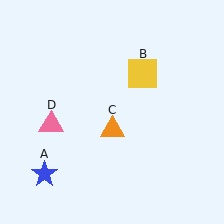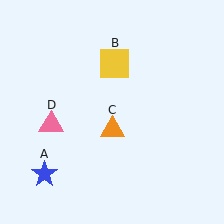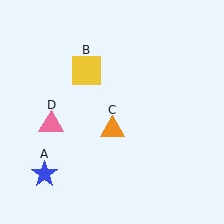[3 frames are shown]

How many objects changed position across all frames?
1 object changed position: yellow square (object B).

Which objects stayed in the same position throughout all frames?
Blue star (object A) and orange triangle (object C) and pink triangle (object D) remained stationary.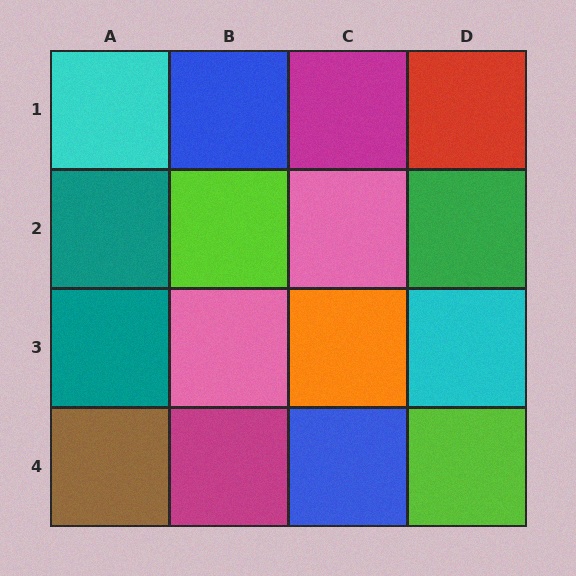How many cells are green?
1 cell is green.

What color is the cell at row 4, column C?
Blue.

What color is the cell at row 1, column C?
Magenta.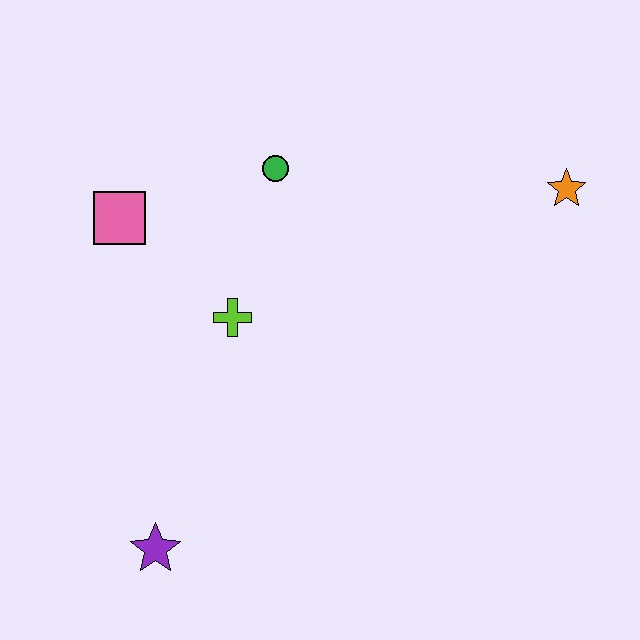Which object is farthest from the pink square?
The orange star is farthest from the pink square.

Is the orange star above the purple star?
Yes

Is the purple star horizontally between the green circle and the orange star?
No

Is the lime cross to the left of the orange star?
Yes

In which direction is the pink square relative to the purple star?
The pink square is above the purple star.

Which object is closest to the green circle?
The lime cross is closest to the green circle.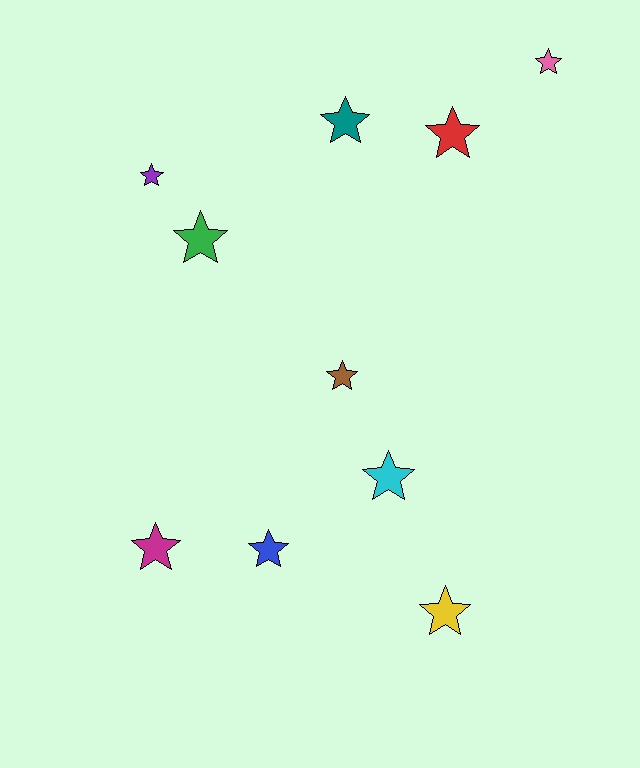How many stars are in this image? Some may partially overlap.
There are 10 stars.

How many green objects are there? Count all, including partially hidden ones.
There is 1 green object.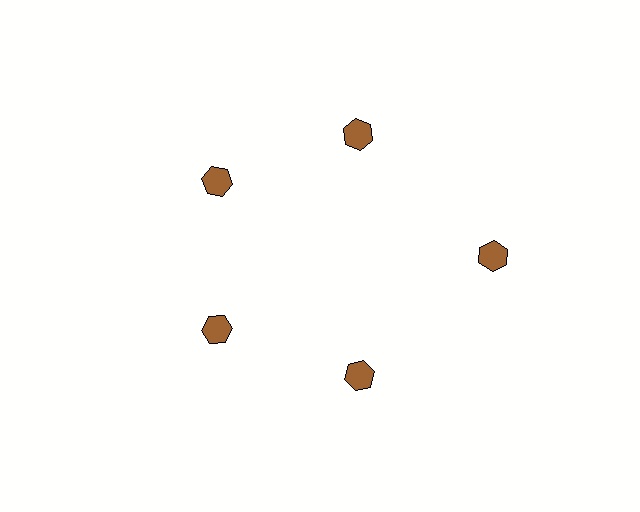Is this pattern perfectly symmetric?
No. The 5 brown hexagons are arranged in a ring, but one element near the 3 o'clock position is pushed outward from the center, breaking the 5-fold rotational symmetry.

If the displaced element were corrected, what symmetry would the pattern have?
It would have 5-fold rotational symmetry — the pattern would map onto itself every 72 degrees.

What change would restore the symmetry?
The symmetry would be restored by moving it inward, back onto the ring so that all 5 hexagons sit at equal angles and equal distance from the center.